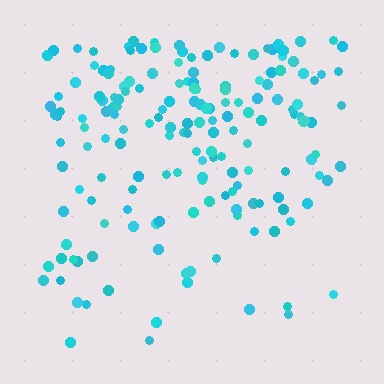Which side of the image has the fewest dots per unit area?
The bottom.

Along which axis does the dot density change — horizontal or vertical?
Vertical.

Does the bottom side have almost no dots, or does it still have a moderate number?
Still a moderate number, just noticeably fewer than the top.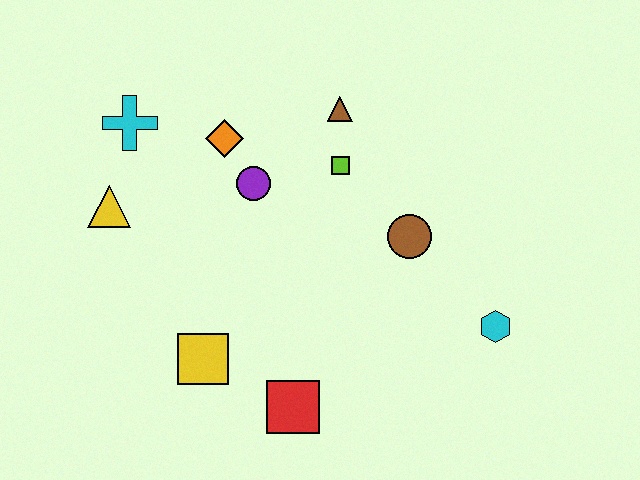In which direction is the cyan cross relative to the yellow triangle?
The cyan cross is above the yellow triangle.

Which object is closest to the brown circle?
The lime square is closest to the brown circle.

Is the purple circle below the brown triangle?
Yes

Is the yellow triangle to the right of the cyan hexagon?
No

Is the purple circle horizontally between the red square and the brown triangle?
No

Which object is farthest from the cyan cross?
The cyan hexagon is farthest from the cyan cross.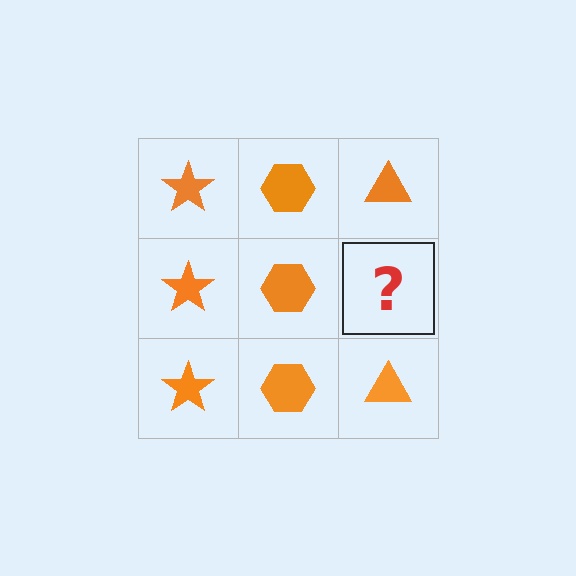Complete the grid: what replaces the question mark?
The question mark should be replaced with an orange triangle.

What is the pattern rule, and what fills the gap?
The rule is that each column has a consistent shape. The gap should be filled with an orange triangle.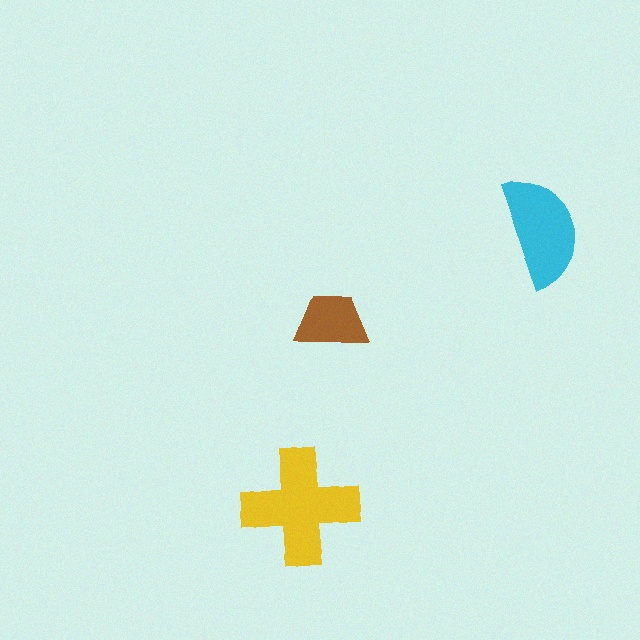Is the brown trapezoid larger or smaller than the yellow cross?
Smaller.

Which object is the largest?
The yellow cross.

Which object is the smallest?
The brown trapezoid.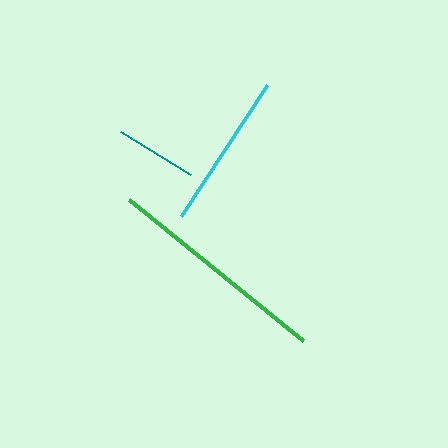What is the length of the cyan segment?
The cyan segment is approximately 157 pixels long.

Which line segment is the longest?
The green line is the longest at approximately 224 pixels.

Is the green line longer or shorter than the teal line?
The green line is longer than the teal line.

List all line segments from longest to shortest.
From longest to shortest: green, cyan, teal.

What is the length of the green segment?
The green segment is approximately 224 pixels long.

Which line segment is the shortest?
The teal line is the shortest at approximately 82 pixels.